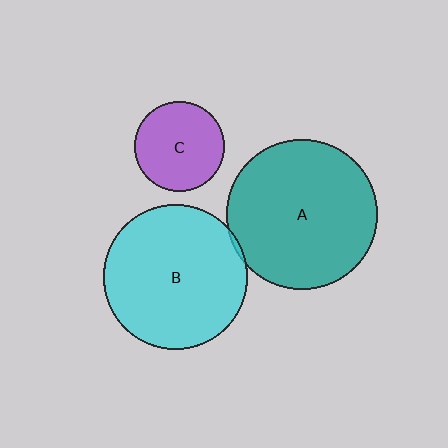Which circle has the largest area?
Circle A (teal).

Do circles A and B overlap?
Yes.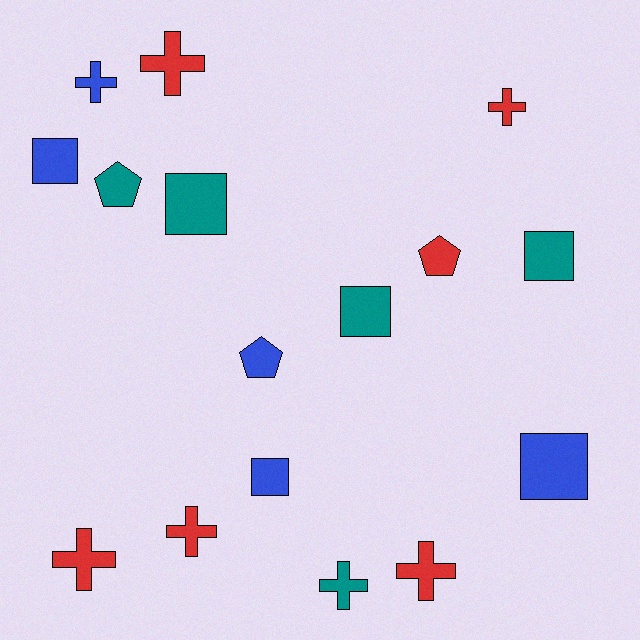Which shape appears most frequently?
Cross, with 7 objects.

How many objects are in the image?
There are 16 objects.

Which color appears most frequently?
Red, with 6 objects.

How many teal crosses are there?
There is 1 teal cross.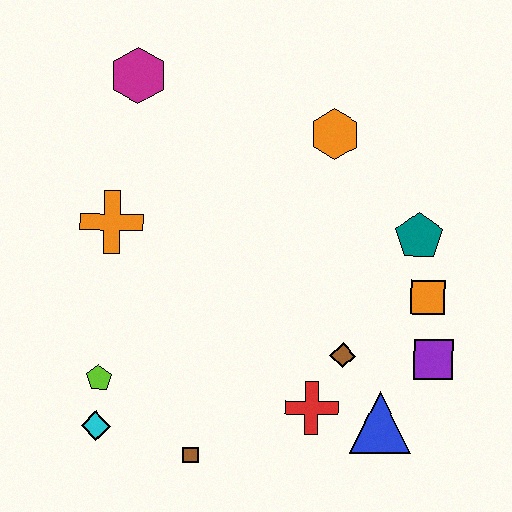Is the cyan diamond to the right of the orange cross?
No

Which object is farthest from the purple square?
The magenta hexagon is farthest from the purple square.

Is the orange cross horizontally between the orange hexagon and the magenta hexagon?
No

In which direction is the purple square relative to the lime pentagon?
The purple square is to the right of the lime pentagon.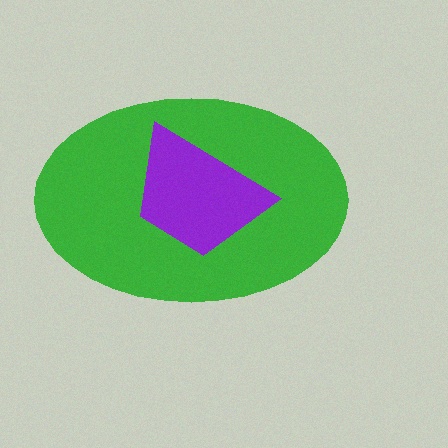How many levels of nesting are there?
2.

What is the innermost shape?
The purple trapezoid.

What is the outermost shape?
The green ellipse.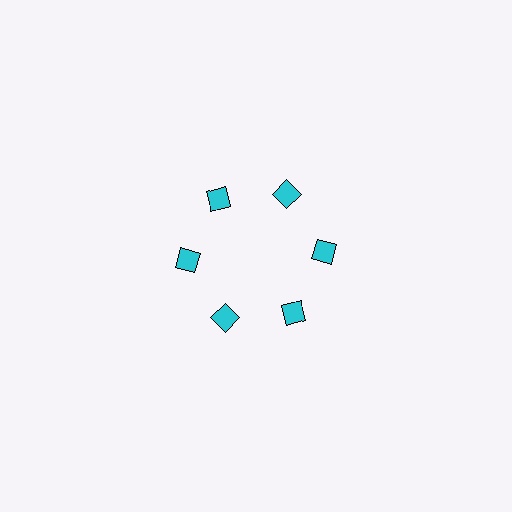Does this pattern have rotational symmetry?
Yes, this pattern has 6-fold rotational symmetry. It looks the same after rotating 60 degrees around the center.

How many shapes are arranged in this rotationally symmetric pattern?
There are 6 shapes, arranged in 6 groups of 1.